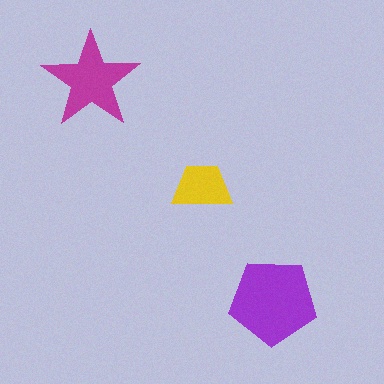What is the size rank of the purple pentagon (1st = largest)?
1st.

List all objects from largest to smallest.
The purple pentagon, the magenta star, the yellow trapezoid.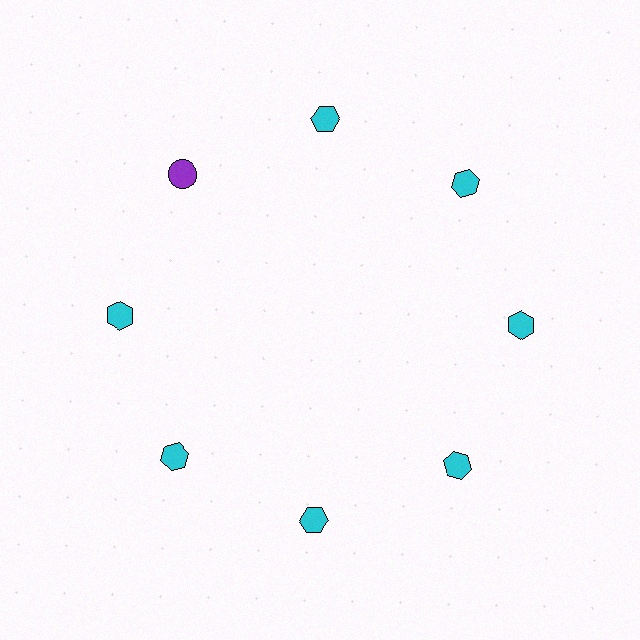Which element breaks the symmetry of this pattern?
The purple circle at roughly the 10 o'clock position breaks the symmetry. All other shapes are cyan hexagons.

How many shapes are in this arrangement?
There are 8 shapes arranged in a ring pattern.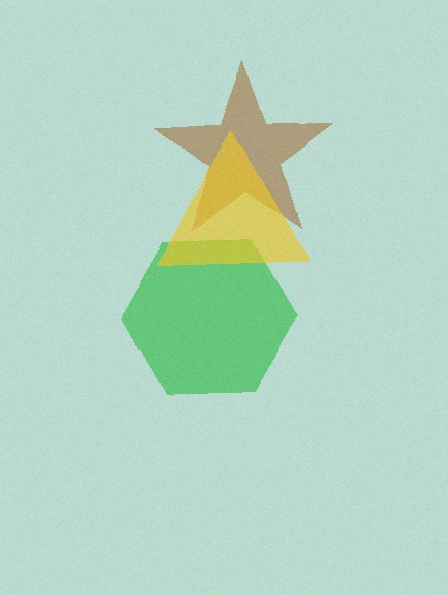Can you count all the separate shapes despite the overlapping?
Yes, there are 3 separate shapes.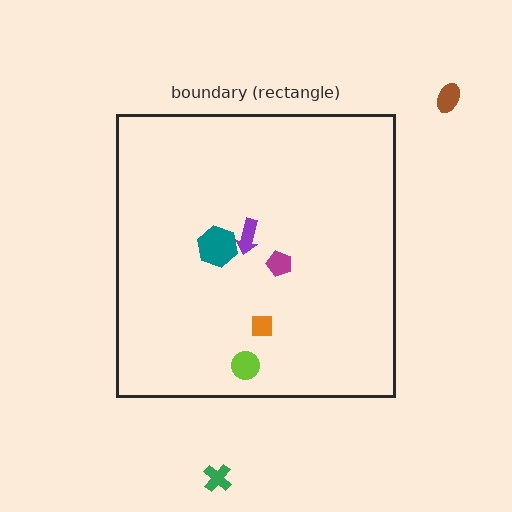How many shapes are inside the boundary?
5 inside, 2 outside.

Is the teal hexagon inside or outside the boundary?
Inside.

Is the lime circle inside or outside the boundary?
Inside.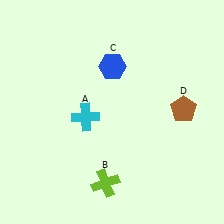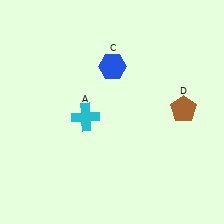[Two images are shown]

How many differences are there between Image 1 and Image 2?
There is 1 difference between the two images.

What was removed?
The lime cross (B) was removed in Image 2.